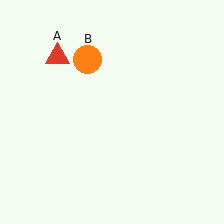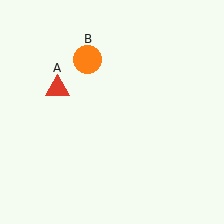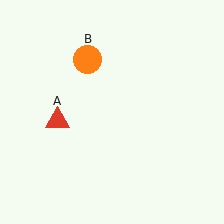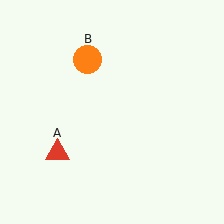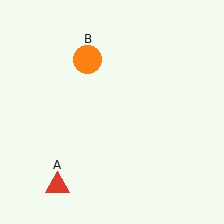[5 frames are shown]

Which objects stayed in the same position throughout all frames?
Orange circle (object B) remained stationary.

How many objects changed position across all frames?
1 object changed position: red triangle (object A).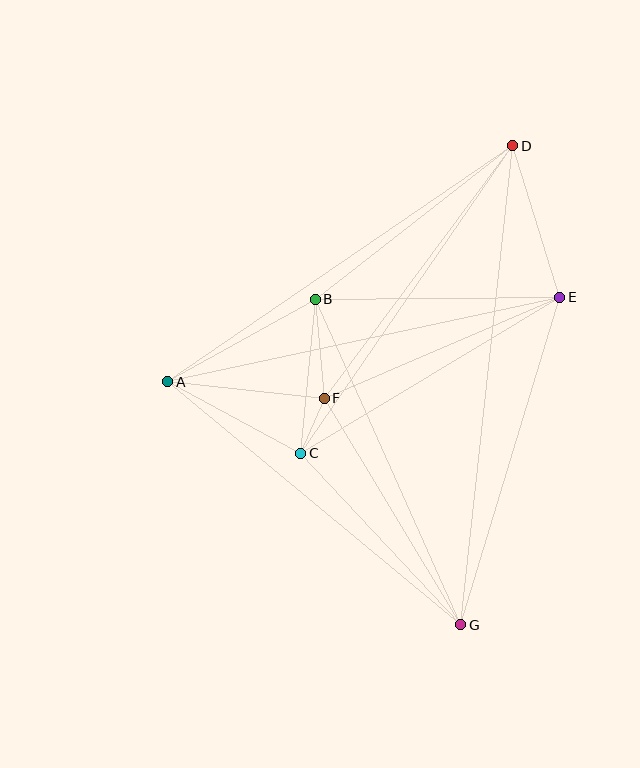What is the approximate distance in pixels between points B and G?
The distance between B and G is approximately 356 pixels.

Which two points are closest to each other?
Points C and F are closest to each other.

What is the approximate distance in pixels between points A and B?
The distance between A and B is approximately 169 pixels.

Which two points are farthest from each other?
Points D and G are farthest from each other.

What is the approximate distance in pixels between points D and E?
The distance between D and E is approximately 159 pixels.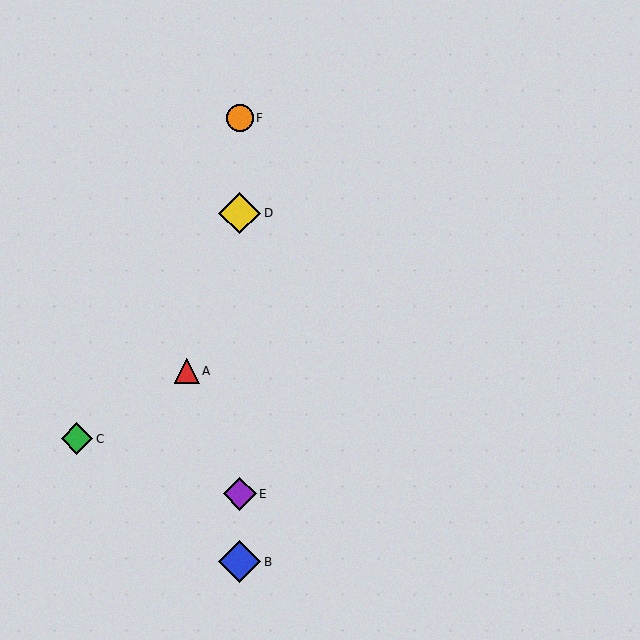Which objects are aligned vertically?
Objects B, D, E, F are aligned vertically.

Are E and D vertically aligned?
Yes, both are at x≈240.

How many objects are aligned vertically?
4 objects (B, D, E, F) are aligned vertically.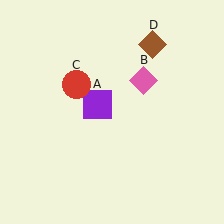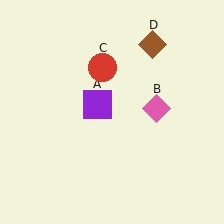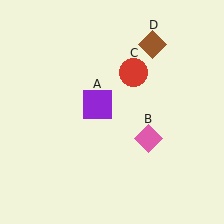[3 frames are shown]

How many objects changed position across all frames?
2 objects changed position: pink diamond (object B), red circle (object C).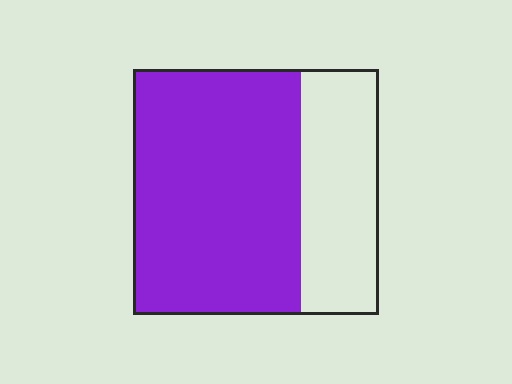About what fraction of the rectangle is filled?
About two thirds (2/3).